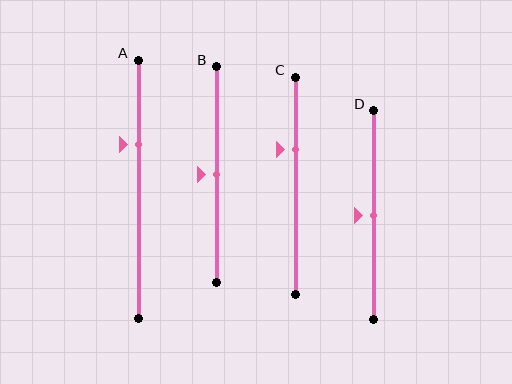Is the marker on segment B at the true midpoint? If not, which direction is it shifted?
Yes, the marker on segment B is at the true midpoint.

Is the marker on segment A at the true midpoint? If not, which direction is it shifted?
No, the marker on segment A is shifted upward by about 17% of the segment length.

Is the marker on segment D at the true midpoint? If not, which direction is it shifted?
Yes, the marker on segment D is at the true midpoint.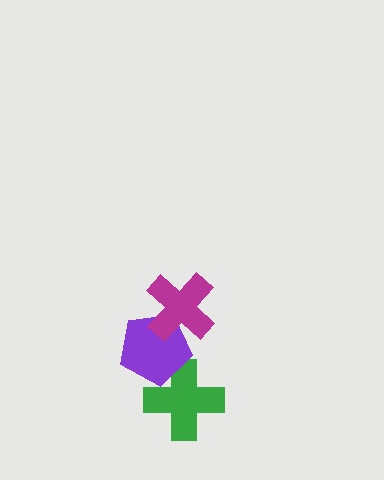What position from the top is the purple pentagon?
The purple pentagon is 2nd from the top.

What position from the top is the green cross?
The green cross is 3rd from the top.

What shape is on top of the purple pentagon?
The magenta cross is on top of the purple pentagon.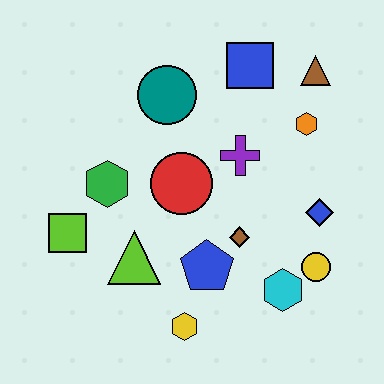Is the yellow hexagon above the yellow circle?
No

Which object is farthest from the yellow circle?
The lime square is farthest from the yellow circle.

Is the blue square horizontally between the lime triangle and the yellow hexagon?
No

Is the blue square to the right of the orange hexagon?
No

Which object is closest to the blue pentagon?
The brown diamond is closest to the blue pentagon.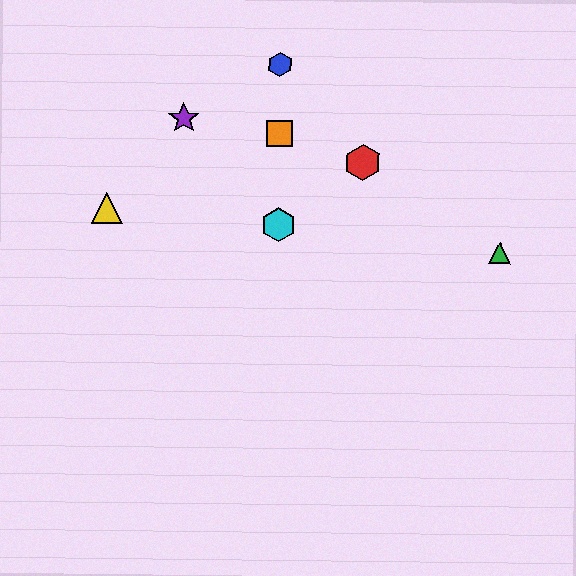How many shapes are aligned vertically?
3 shapes (the blue hexagon, the orange square, the cyan hexagon) are aligned vertically.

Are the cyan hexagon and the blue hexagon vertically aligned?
Yes, both are at x≈278.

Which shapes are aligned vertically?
The blue hexagon, the orange square, the cyan hexagon are aligned vertically.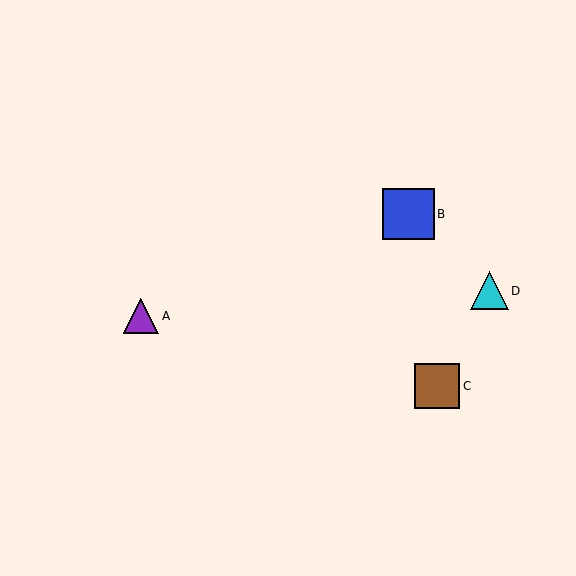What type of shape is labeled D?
Shape D is a cyan triangle.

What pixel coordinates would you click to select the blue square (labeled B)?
Click at (409, 214) to select the blue square B.